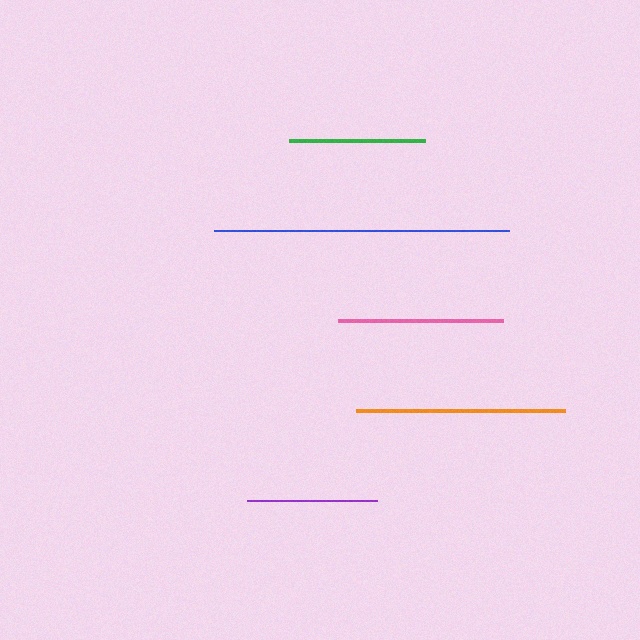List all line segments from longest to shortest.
From longest to shortest: blue, orange, pink, green, purple.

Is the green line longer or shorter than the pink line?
The pink line is longer than the green line.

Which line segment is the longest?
The blue line is the longest at approximately 295 pixels.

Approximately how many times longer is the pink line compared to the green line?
The pink line is approximately 1.2 times the length of the green line.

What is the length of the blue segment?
The blue segment is approximately 295 pixels long.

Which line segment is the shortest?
The purple line is the shortest at approximately 130 pixels.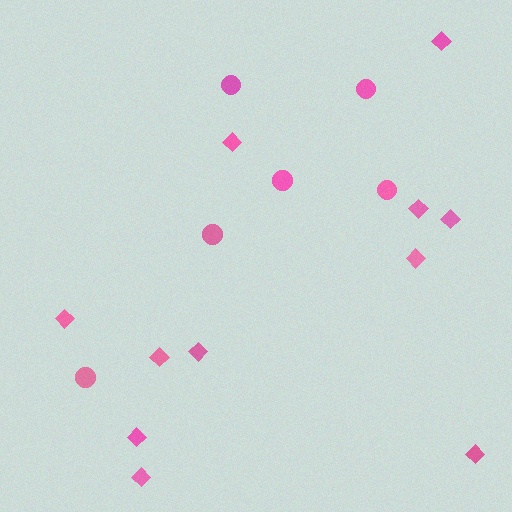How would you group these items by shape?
There are 2 groups: one group of diamonds (11) and one group of circles (6).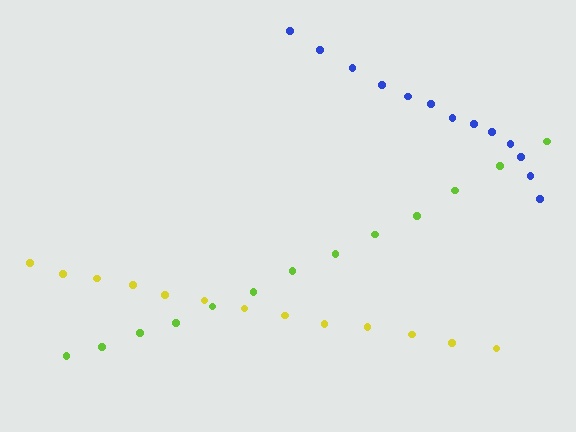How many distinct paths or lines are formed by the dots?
There are 3 distinct paths.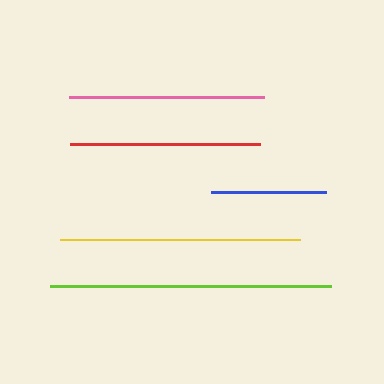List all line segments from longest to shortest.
From longest to shortest: lime, yellow, pink, red, blue.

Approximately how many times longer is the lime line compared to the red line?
The lime line is approximately 1.5 times the length of the red line.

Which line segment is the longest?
The lime line is the longest at approximately 282 pixels.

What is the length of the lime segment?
The lime segment is approximately 282 pixels long.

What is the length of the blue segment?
The blue segment is approximately 116 pixels long.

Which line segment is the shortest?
The blue line is the shortest at approximately 116 pixels.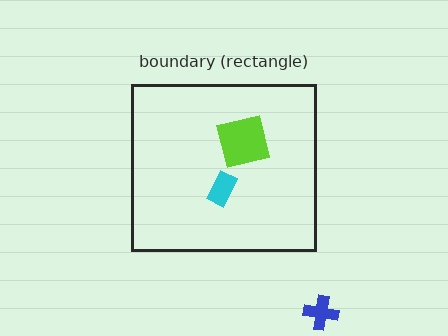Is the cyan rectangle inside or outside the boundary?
Inside.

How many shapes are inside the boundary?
2 inside, 1 outside.